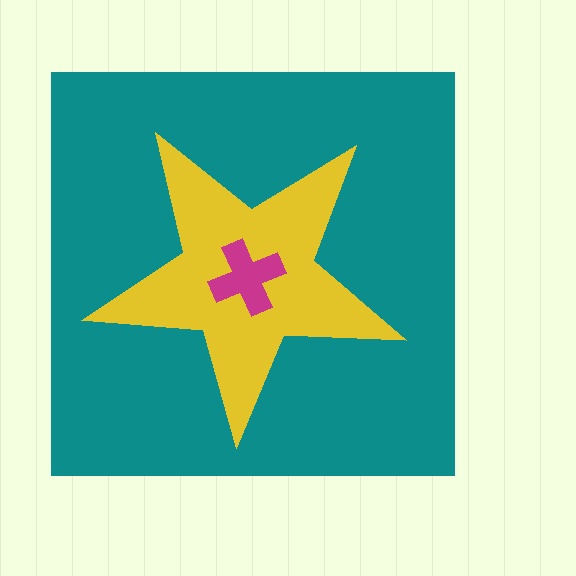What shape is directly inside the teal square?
The yellow star.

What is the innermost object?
The magenta cross.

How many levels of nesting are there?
3.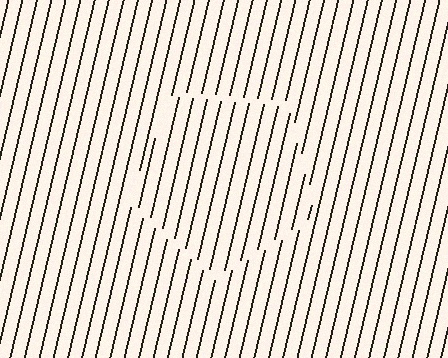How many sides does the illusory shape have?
5 sides — the line-ends trace a pentagon.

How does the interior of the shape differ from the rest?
The interior of the shape contains the same grating, shifted by half a period — the contour is defined by the phase discontinuity where line-ends from the inner and outer gratings abut.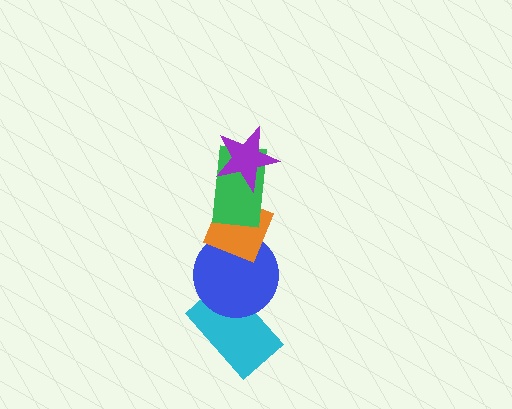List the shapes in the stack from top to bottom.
From top to bottom: the purple star, the green rectangle, the orange diamond, the blue circle, the cyan rectangle.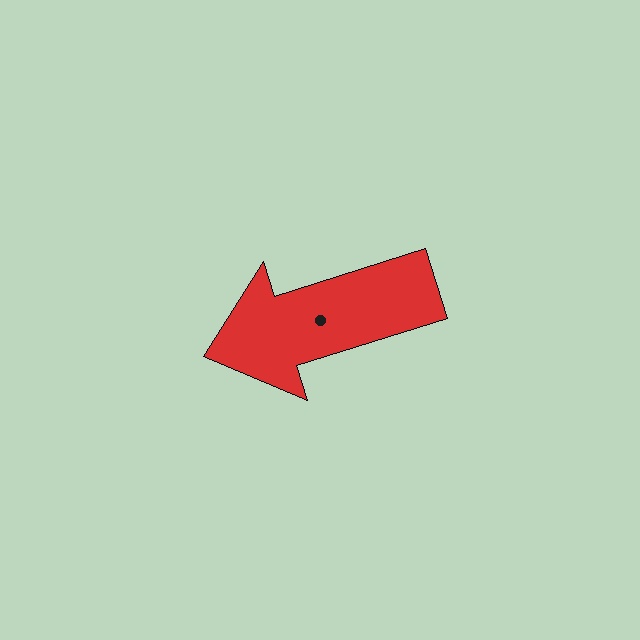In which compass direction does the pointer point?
West.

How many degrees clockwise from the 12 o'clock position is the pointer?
Approximately 252 degrees.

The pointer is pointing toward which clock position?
Roughly 8 o'clock.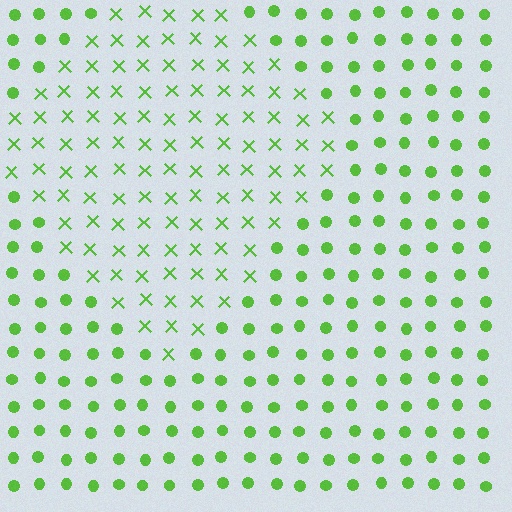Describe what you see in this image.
The image is filled with small lime elements arranged in a uniform grid. A diamond-shaped region contains X marks, while the surrounding area contains circles. The boundary is defined purely by the change in element shape.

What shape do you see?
I see a diamond.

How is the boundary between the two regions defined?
The boundary is defined by a change in element shape: X marks inside vs. circles outside. All elements share the same color and spacing.